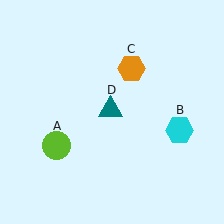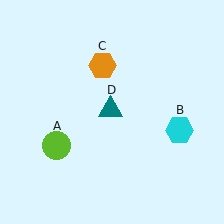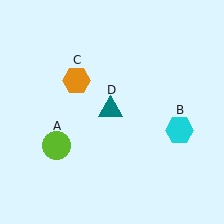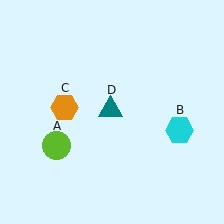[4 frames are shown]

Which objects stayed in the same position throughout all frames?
Lime circle (object A) and cyan hexagon (object B) and teal triangle (object D) remained stationary.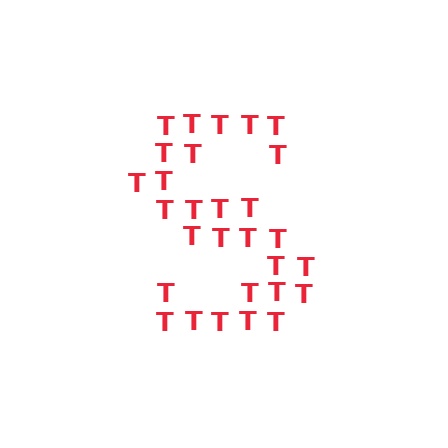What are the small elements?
The small elements are letter T's.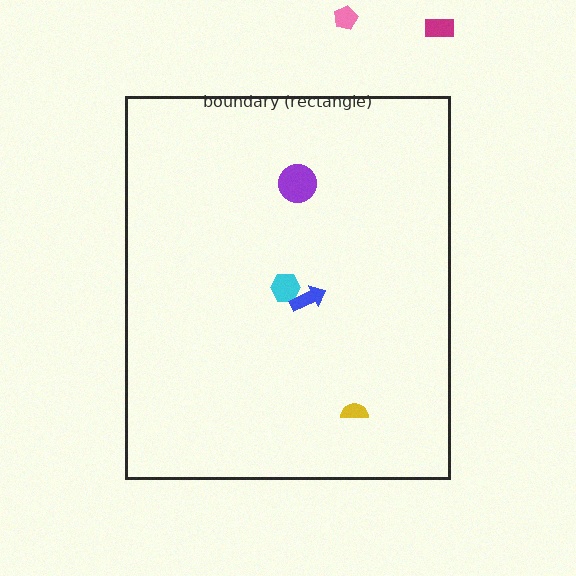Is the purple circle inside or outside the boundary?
Inside.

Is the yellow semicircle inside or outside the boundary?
Inside.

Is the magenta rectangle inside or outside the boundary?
Outside.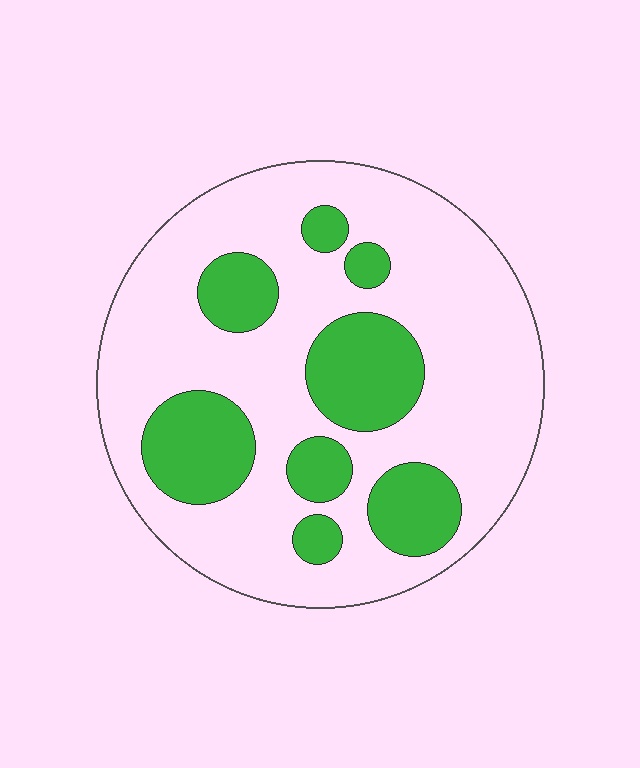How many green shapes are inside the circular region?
8.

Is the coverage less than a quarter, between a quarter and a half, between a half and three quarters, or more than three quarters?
Between a quarter and a half.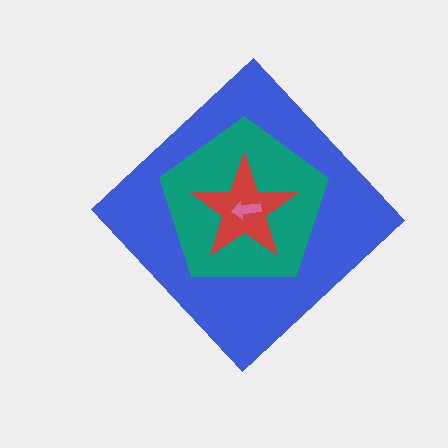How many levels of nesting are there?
4.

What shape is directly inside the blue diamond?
The teal pentagon.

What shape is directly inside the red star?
The pink arrow.